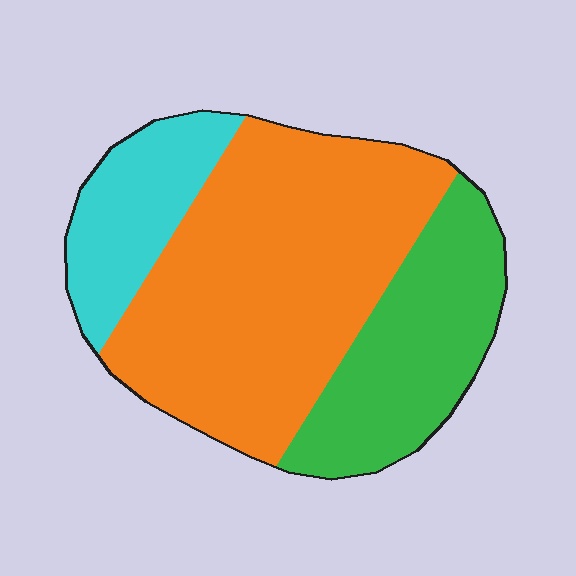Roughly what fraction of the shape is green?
Green covers 27% of the shape.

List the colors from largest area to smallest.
From largest to smallest: orange, green, cyan.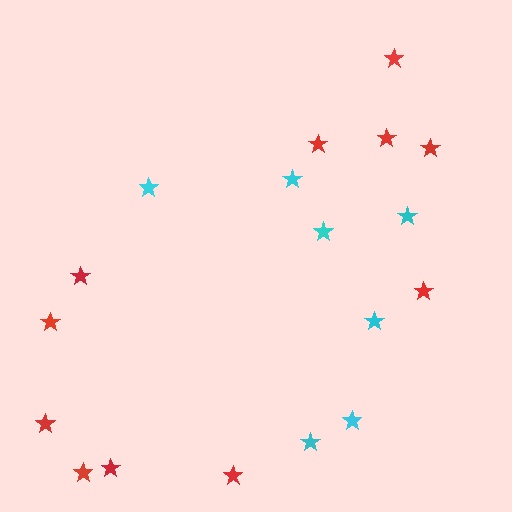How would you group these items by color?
There are 2 groups: one group of cyan stars (7) and one group of red stars (11).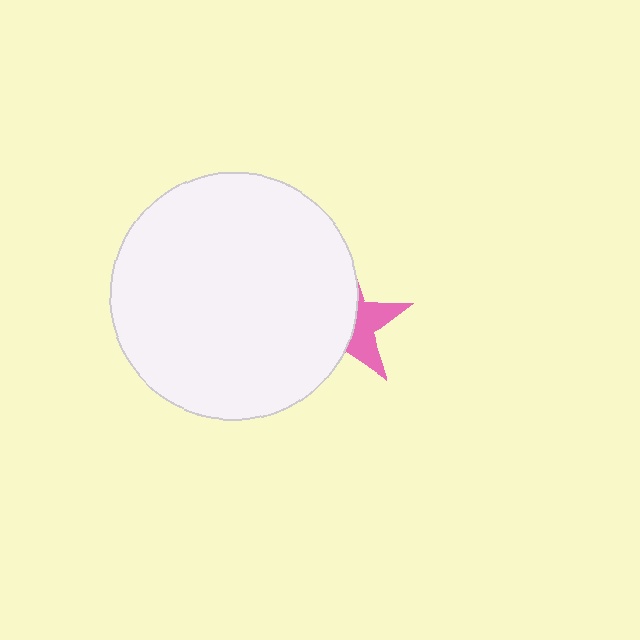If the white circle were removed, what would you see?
You would see the complete pink star.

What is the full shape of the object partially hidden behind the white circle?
The partially hidden object is a pink star.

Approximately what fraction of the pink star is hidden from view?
Roughly 62% of the pink star is hidden behind the white circle.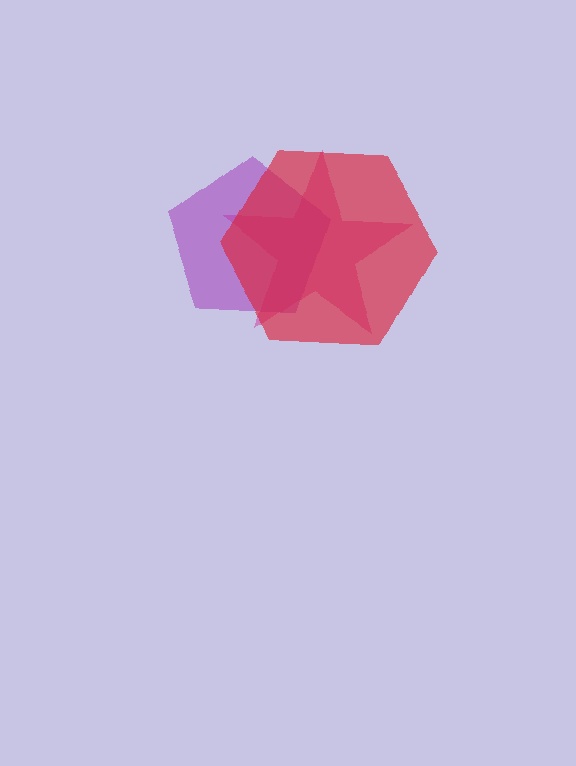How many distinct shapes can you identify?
There are 3 distinct shapes: a magenta star, a purple pentagon, a red hexagon.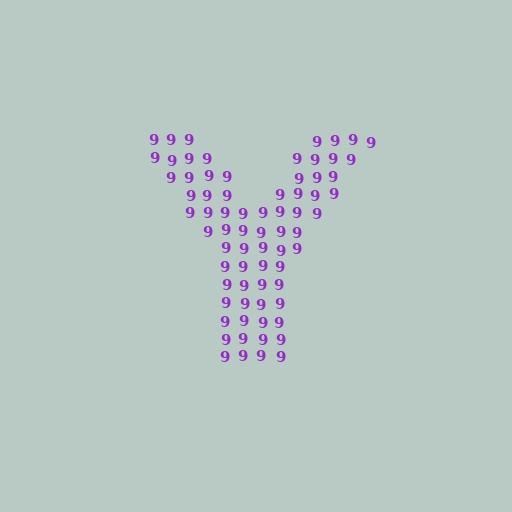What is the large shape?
The large shape is the letter Y.